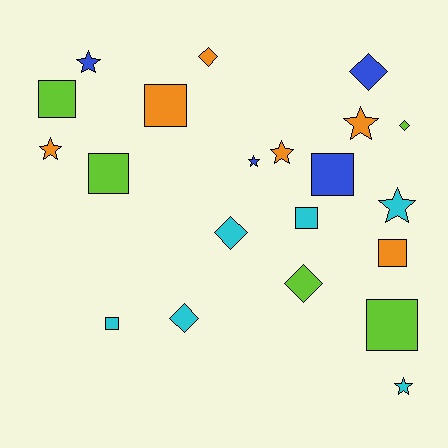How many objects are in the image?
There are 21 objects.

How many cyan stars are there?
There are 2 cyan stars.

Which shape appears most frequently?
Square, with 8 objects.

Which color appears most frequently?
Cyan, with 6 objects.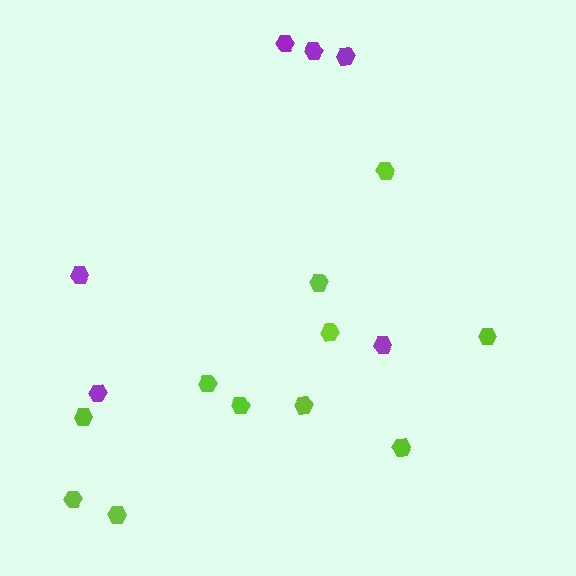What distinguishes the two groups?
There are 2 groups: one group of lime hexagons (11) and one group of purple hexagons (6).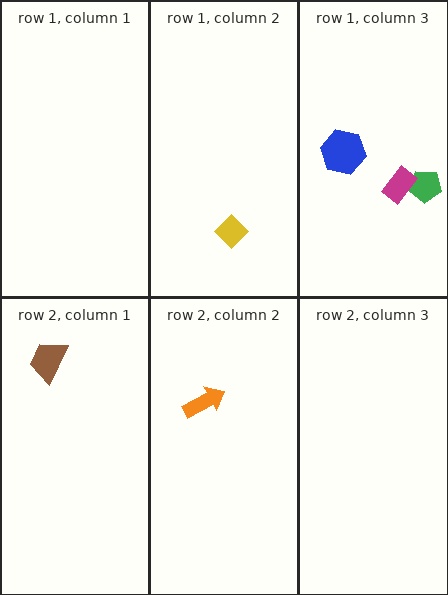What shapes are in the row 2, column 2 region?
The orange arrow.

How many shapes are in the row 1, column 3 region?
3.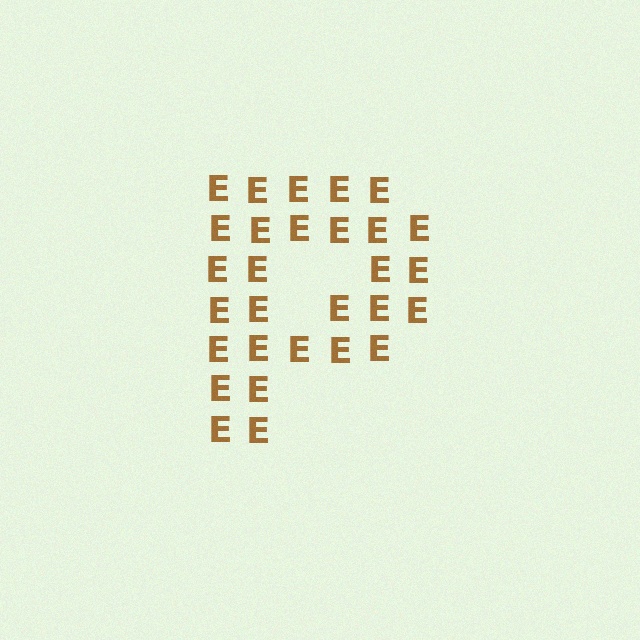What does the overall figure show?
The overall figure shows the letter P.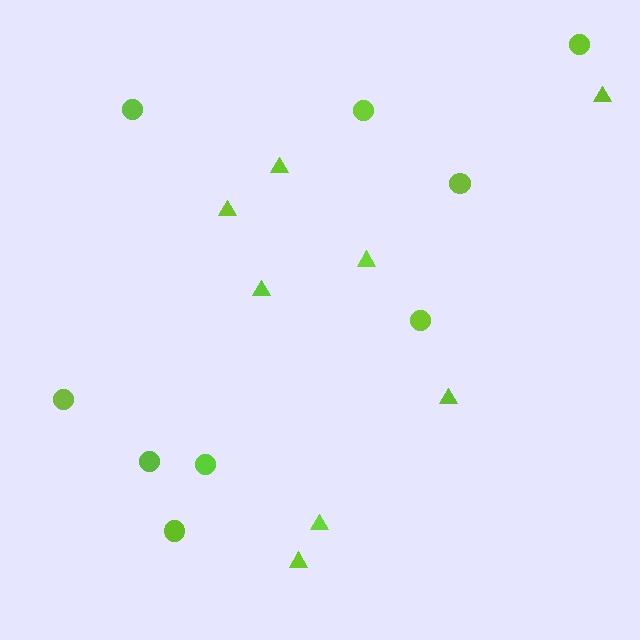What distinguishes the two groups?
There are 2 groups: one group of triangles (8) and one group of circles (9).